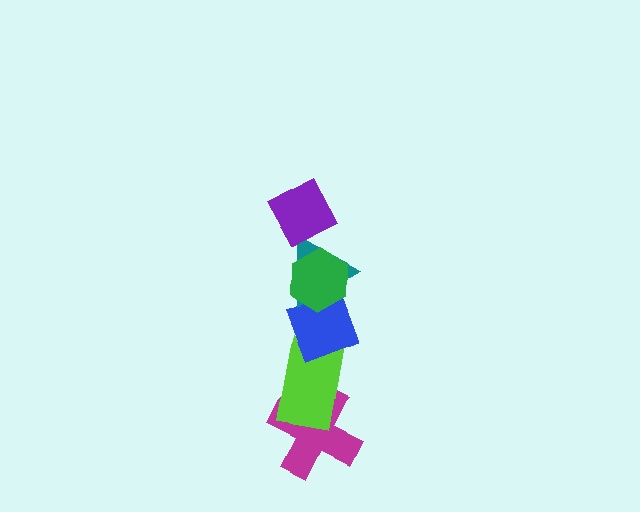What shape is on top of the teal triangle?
The green hexagon is on top of the teal triangle.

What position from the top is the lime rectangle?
The lime rectangle is 5th from the top.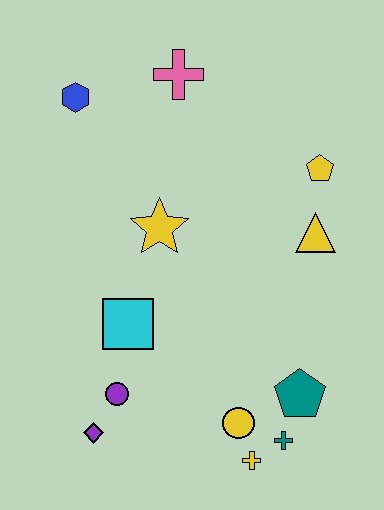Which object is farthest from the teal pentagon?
The blue hexagon is farthest from the teal pentagon.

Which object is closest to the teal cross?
The yellow cross is closest to the teal cross.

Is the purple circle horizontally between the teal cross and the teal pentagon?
No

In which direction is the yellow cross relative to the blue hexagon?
The yellow cross is below the blue hexagon.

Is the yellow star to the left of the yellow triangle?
Yes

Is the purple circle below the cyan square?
Yes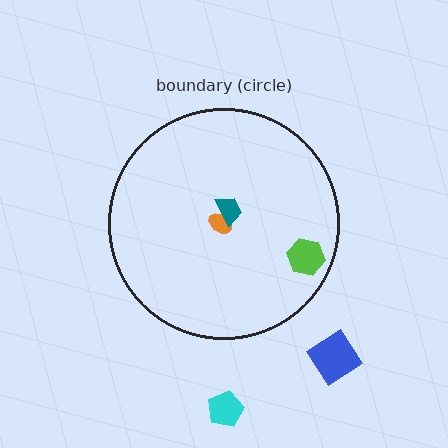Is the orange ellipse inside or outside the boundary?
Inside.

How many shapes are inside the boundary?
3 inside, 2 outside.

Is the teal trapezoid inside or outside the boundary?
Inside.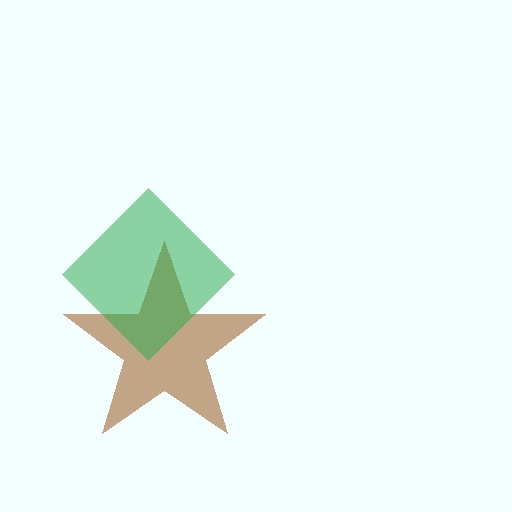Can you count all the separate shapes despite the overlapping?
Yes, there are 2 separate shapes.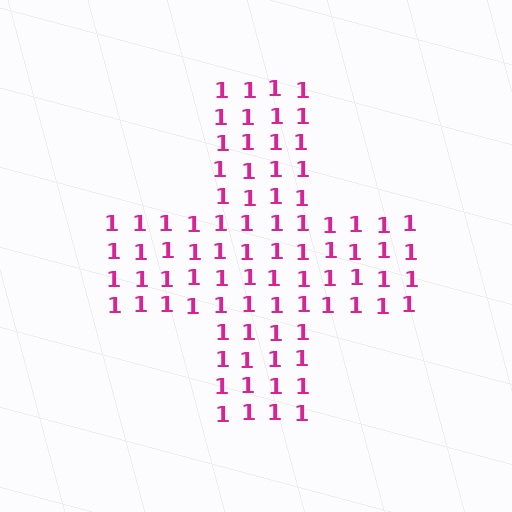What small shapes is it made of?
It is made of small digit 1's.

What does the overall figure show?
The overall figure shows a cross.